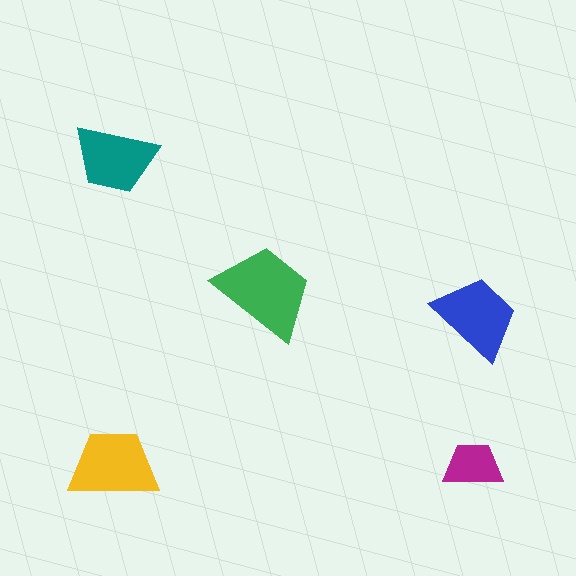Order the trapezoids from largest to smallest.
the green one, the yellow one, the blue one, the teal one, the magenta one.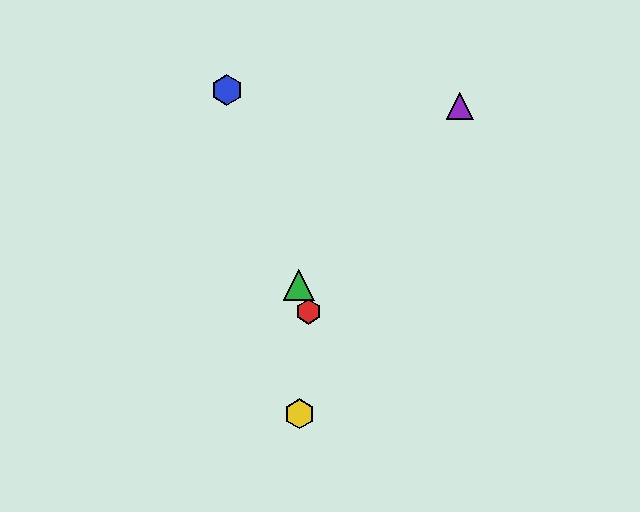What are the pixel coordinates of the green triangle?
The green triangle is at (299, 285).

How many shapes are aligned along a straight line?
3 shapes (the red hexagon, the blue hexagon, the green triangle) are aligned along a straight line.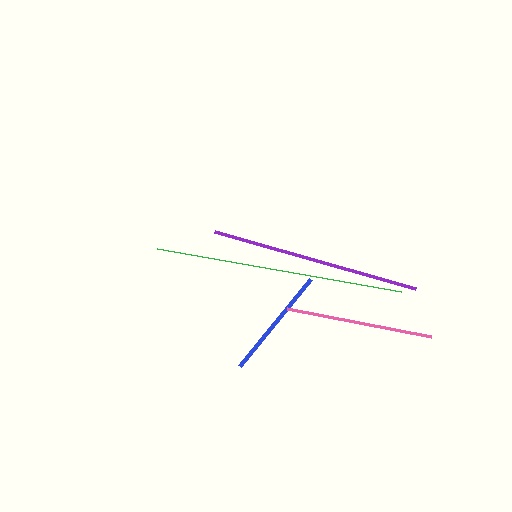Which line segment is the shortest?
The blue line is the shortest at approximately 112 pixels.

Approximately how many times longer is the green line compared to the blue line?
The green line is approximately 2.2 times the length of the blue line.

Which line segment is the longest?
The green line is the longest at approximately 248 pixels.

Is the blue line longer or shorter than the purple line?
The purple line is longer than the blue line.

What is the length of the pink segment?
The pink segment is approximately 147 pixels long.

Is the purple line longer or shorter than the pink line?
The purple line is longer than the pink line.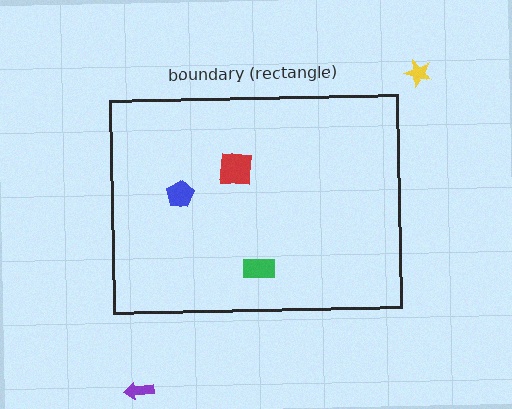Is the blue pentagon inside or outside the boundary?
Inside.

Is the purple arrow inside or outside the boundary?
Outside.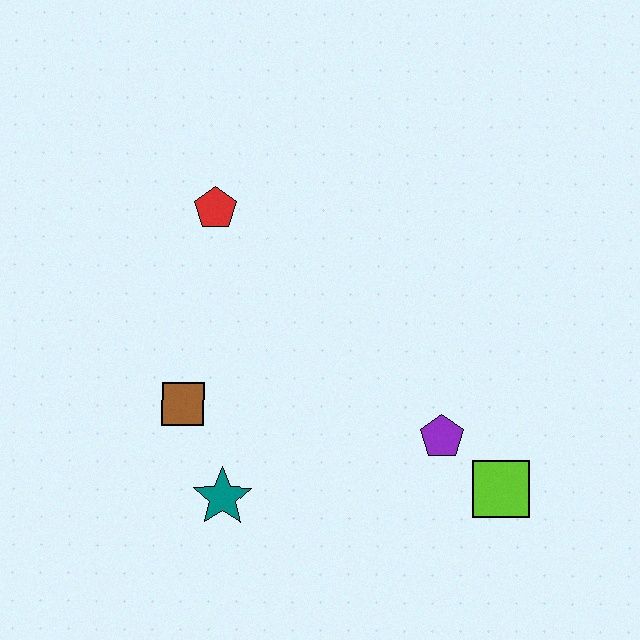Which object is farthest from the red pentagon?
The lime square is farthest from the red pentagon.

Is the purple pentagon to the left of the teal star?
No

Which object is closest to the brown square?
The teal star is closest to the brown square.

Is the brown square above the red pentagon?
No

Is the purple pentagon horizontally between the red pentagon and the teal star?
No